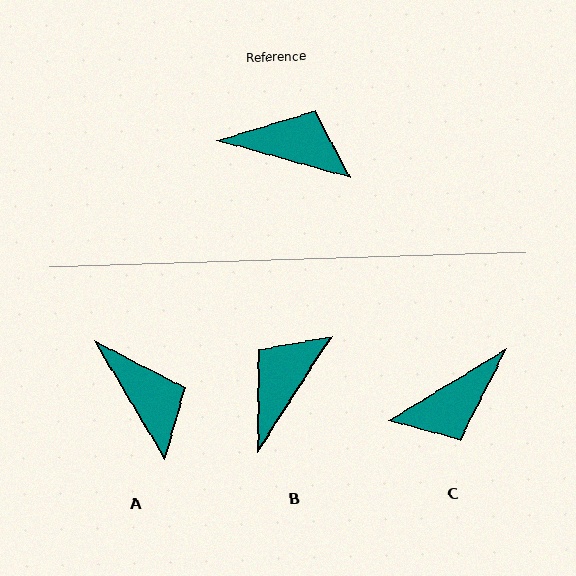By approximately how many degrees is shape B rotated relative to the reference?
Approximately 73 degrees counter-clockwise.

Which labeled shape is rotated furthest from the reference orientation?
C, about 133 degrees away.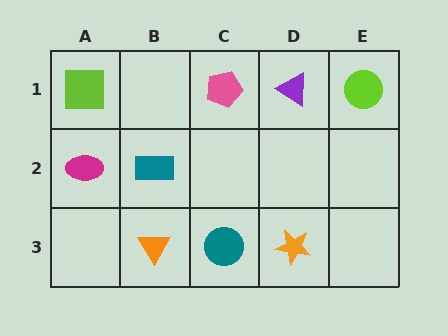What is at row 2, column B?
A teal rectangle.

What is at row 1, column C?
A pink pentagon.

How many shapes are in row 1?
4 shapes.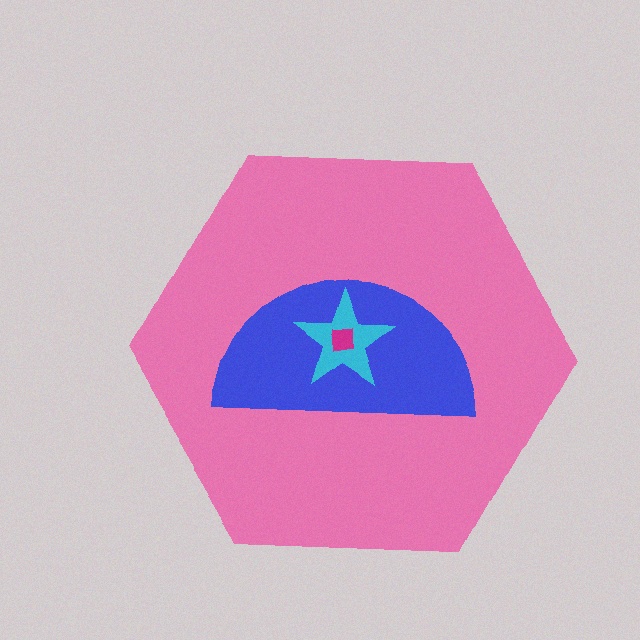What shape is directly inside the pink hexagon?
The blue semicircle.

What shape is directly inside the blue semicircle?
The cyan star.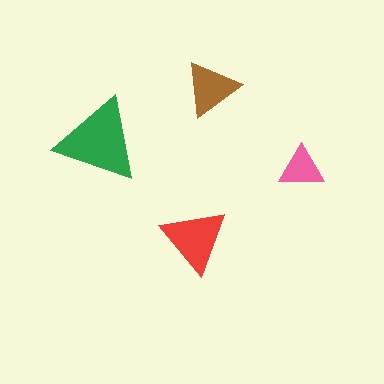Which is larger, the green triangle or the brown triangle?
The green one.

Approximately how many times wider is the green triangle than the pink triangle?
About 2 times wider.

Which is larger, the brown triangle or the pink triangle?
The brown one.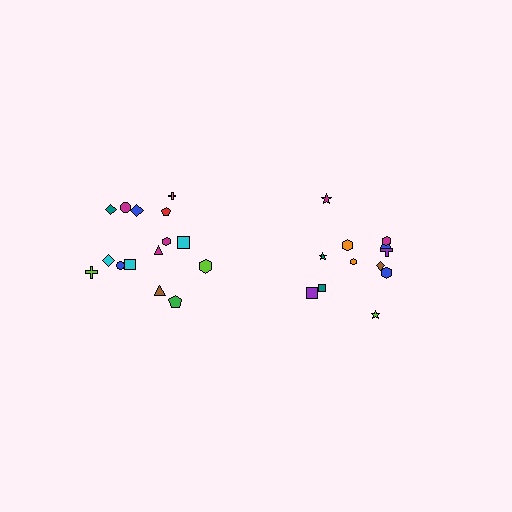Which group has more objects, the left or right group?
The left group.